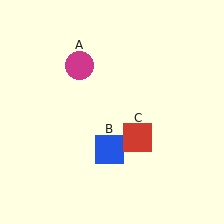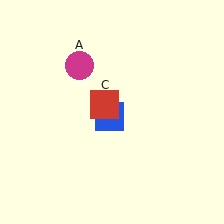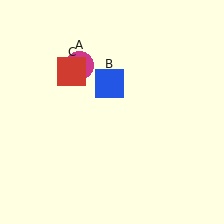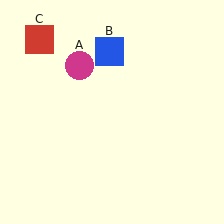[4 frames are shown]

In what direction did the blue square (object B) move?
The blue square (object B) moved up.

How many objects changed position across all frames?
2 objects changed position: blue square (object B), red square (object C).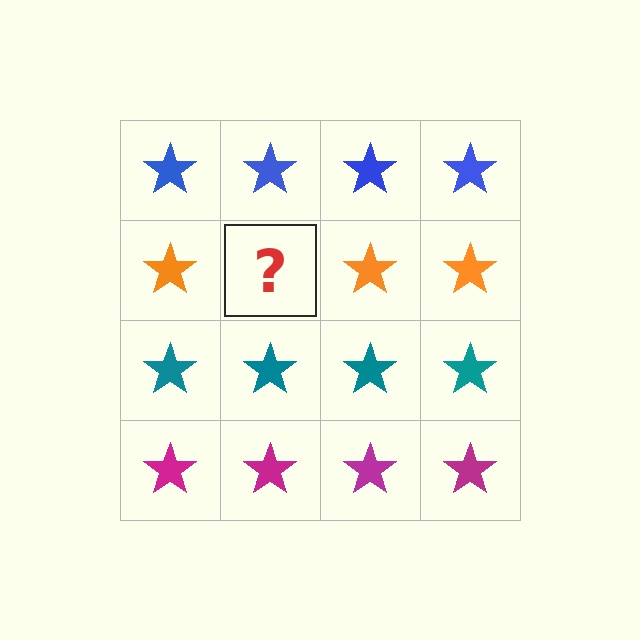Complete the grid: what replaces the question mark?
The question mark should be replaced with an orange star.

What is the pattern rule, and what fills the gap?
The rule is that each row has a consistent color. The gap should be filled with an orange star.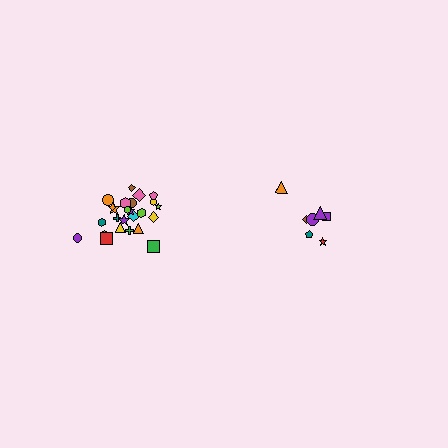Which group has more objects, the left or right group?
The left group.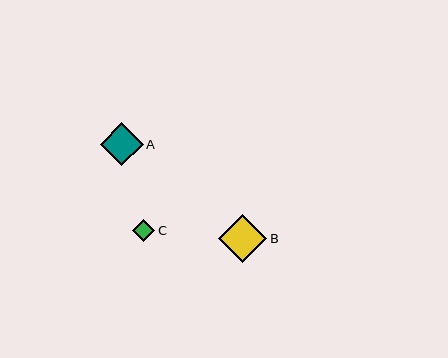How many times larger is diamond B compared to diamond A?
Diamond B is approximately 1.1 times the size of diamond A.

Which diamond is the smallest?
Diamond C is the smallest with a size of approximately 22 pixels.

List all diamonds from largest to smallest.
From largest to smallest: B, A, C.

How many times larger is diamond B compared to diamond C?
Diamond B is approximately 2.2 times the size of diamond C.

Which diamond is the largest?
Diamond B is the largest with a size of approximately 48 pixels.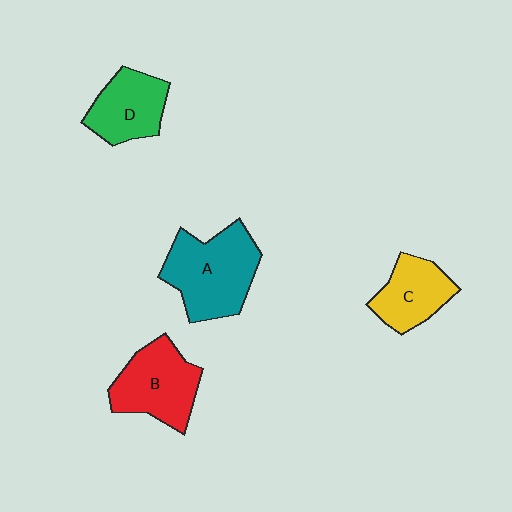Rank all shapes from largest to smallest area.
From largest to smallest: A (teal), B (red), D (green), C (yellow).